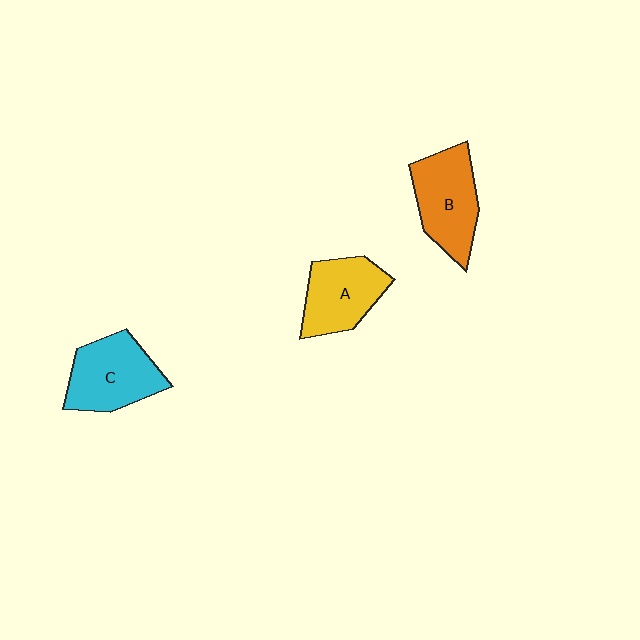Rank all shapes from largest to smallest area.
From largest to smallest: C (cyan), B (orange), A (yellow).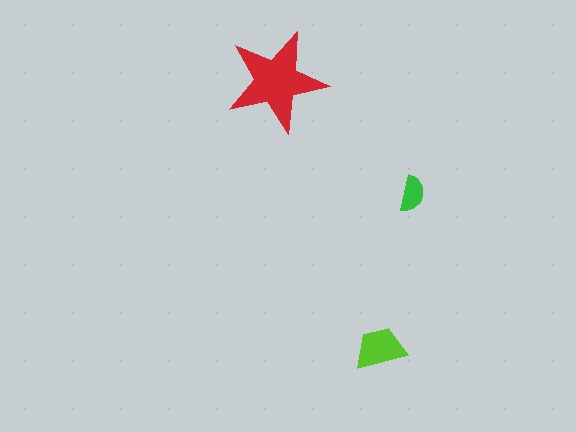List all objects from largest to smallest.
The red star, the lime trapezoid, the green semicircle.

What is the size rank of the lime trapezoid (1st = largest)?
2nd.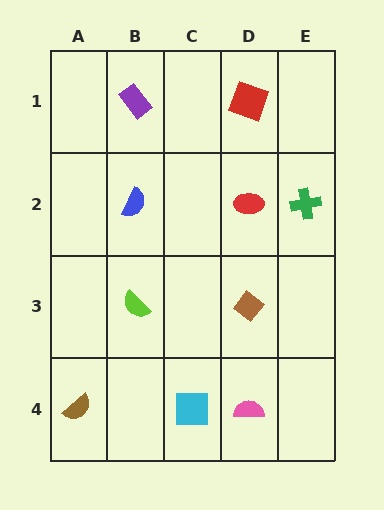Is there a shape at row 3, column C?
No, that cell is empty.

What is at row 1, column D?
A red square.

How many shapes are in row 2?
3 shapes.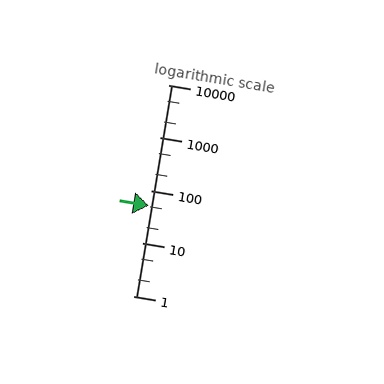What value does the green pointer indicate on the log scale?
The pointer indicates approximately 52.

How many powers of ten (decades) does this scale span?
The scale spans 4 decades, from 1 to 10000.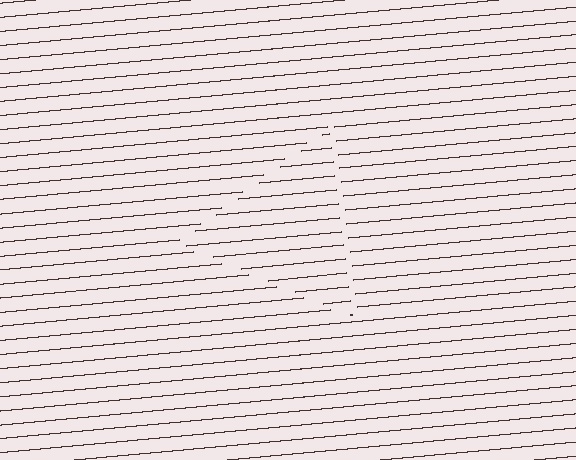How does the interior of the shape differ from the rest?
The interior of the shape contains the same grating, shifted by half a period — the contour is defined by the phase discontinuity where line-ends from the inner and outer gratings abut.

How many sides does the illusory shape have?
3 sides — the line-ends trace a triangle.